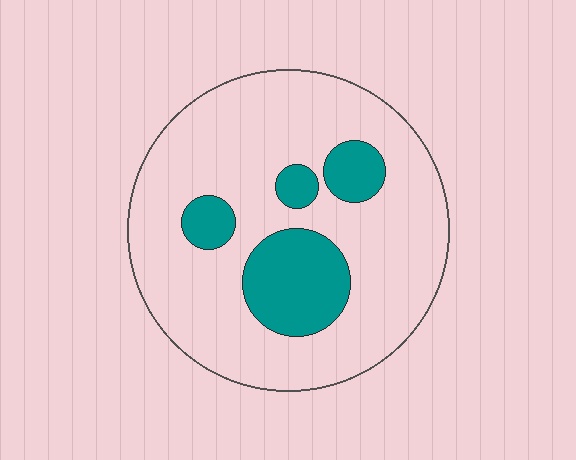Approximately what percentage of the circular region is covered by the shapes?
Approximately 20%.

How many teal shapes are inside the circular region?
4.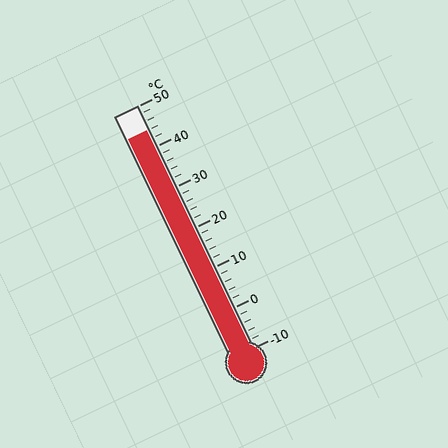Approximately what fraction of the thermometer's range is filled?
The thermometer is filled to approximately 90% of its range.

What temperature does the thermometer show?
The thermometer shows approximately 44°C.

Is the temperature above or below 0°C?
The temperature is above 0°C.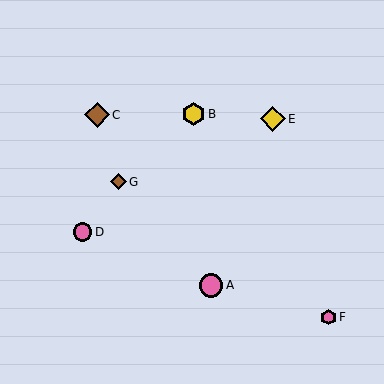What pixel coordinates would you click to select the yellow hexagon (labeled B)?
Click at (194, 114) to select the yellow hexagon B.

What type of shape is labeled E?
Shape E is a yellow diamond.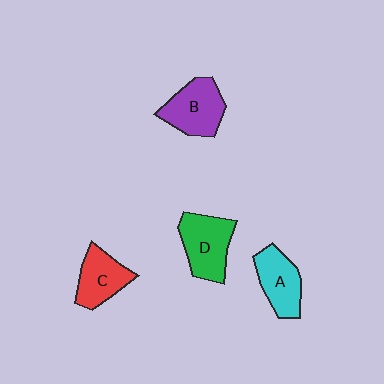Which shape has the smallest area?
Shape C (red).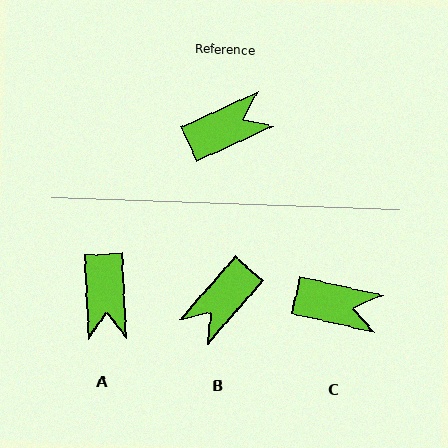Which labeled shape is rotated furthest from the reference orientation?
B, about 155 degrees away.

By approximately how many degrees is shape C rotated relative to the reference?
Approximately 37 degrees clockwise.